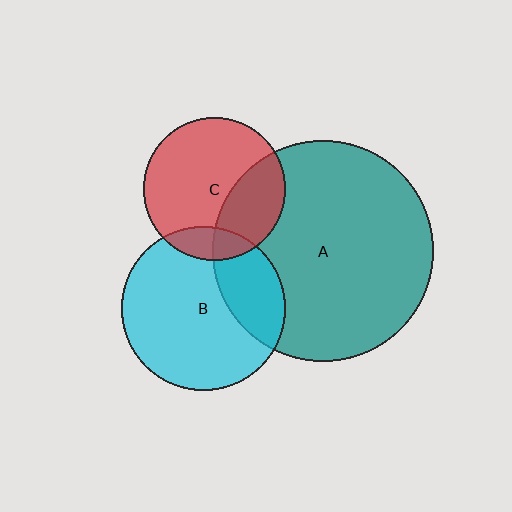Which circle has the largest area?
Circle A (teal).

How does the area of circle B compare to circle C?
Approximately 1.3 times.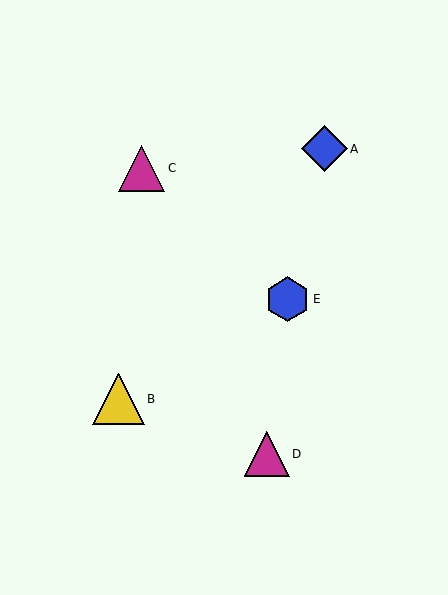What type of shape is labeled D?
Shape D is a magenta triangle.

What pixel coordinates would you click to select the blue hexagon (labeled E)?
Click at (288, 299) to select the blue hexagon E.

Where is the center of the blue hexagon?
The center of the blue hexagon is at (288, 299).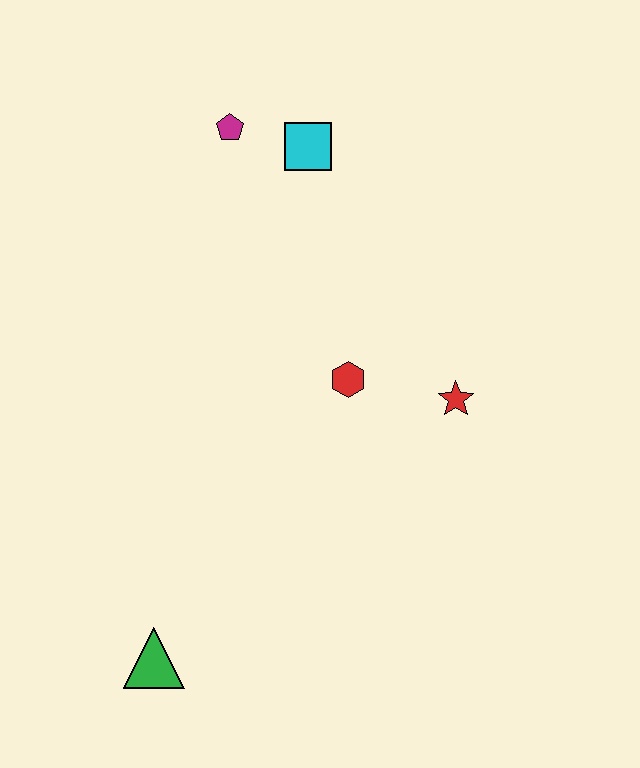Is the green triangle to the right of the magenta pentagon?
No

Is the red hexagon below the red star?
No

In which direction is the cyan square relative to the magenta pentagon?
The cyan square is to the right of the magenta pentagon.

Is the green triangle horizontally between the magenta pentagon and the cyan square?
No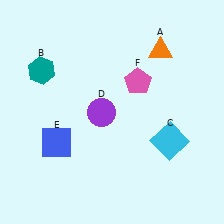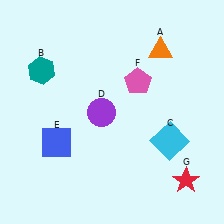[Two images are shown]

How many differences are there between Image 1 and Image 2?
There is 1 difference between the two images.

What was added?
A red star (G) was added in Image 2.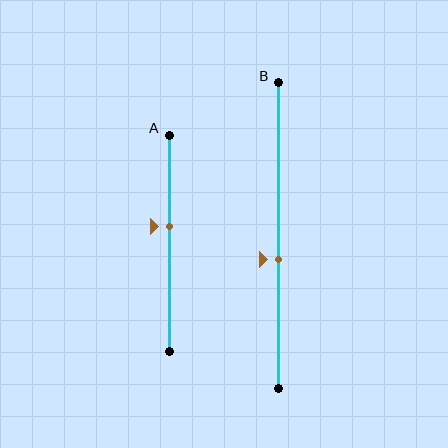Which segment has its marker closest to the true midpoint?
Segment A has its marker closest to the true midpoint.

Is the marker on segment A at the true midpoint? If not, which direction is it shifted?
No, the marker on segment A is shifted upward by about 8% of the segment length.